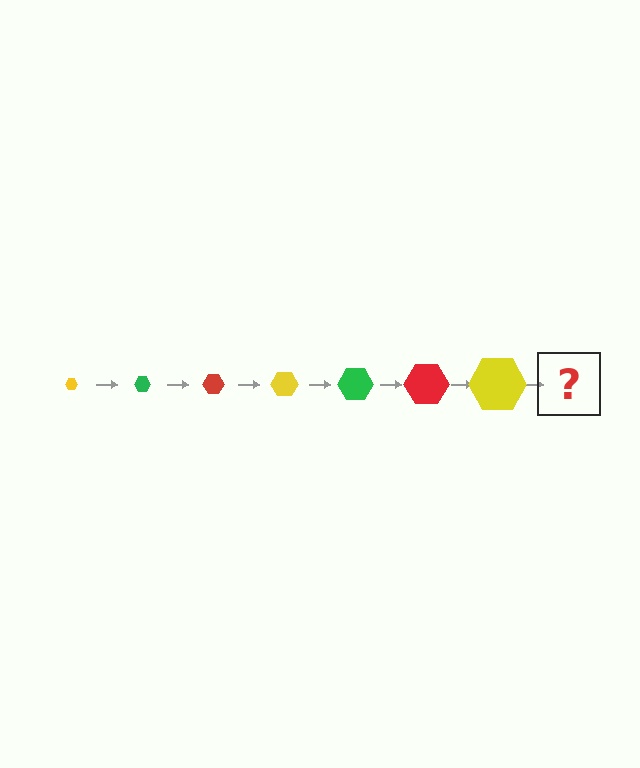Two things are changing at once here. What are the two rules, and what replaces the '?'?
The two rules are that the hexagon grows larger each step and the color cycles through yellow, green, and red. The '?' should be a green hexagon, larger than the previous one.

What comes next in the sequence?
The next element should be a green hexagon, larger than the previous one.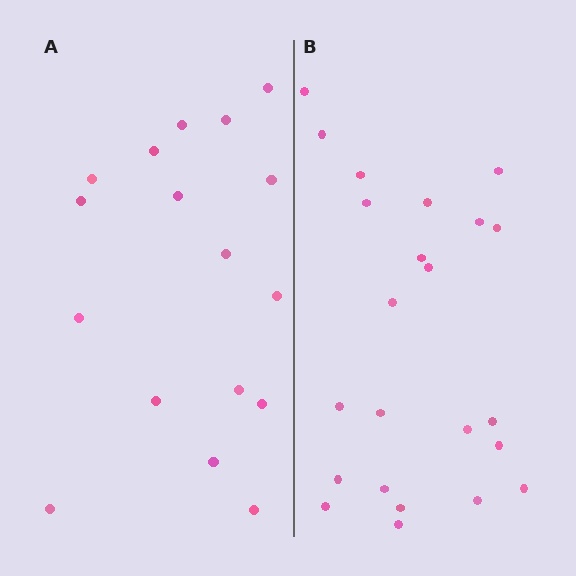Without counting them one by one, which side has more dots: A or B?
Region B (the right region) has more dots.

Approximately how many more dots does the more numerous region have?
Region B has about 6 more dots than region A.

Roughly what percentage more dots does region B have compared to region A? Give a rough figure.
About 35% more.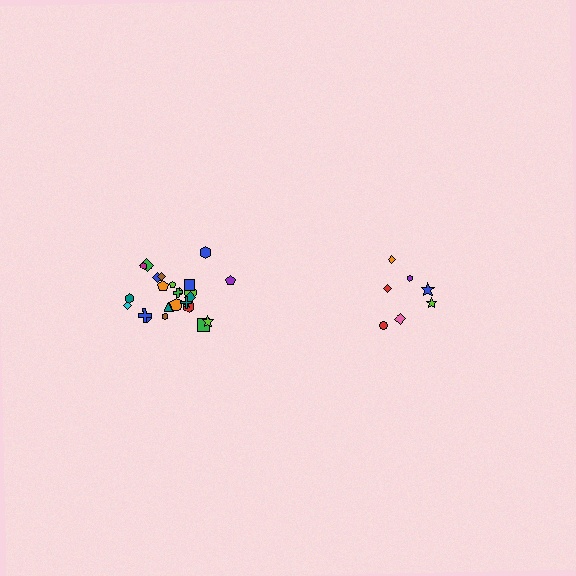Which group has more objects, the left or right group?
The left group.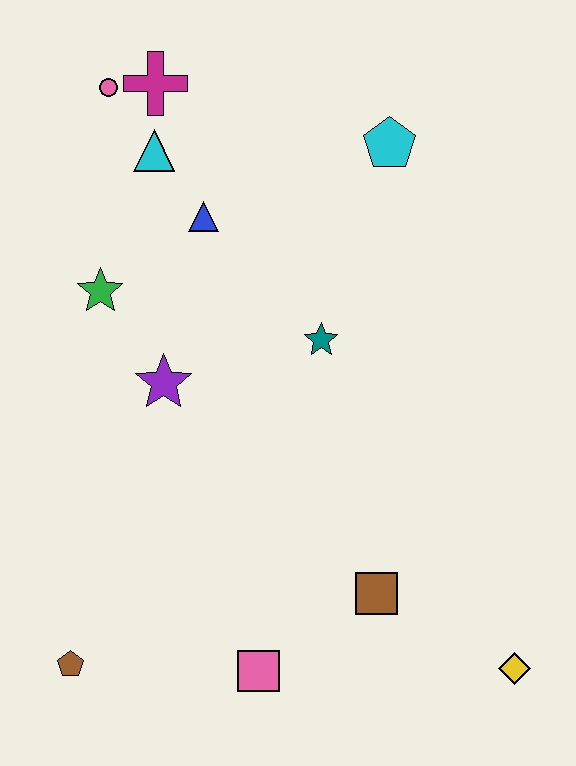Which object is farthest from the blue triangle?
The yellow diamond is farthest from the blue triangle.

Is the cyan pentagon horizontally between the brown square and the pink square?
No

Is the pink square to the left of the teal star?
Yes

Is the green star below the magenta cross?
Yes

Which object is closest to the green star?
The purple star is closest to the green star.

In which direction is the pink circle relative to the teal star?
The pink circle is above the teal star.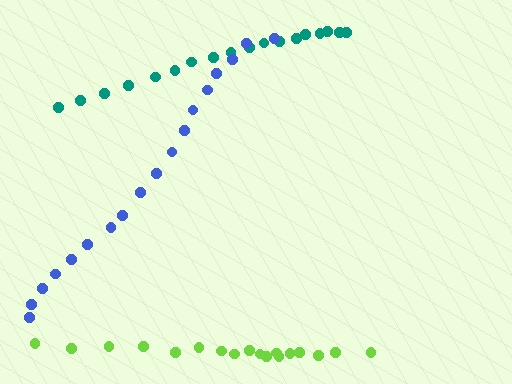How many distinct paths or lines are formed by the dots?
There are 3 distinct paths.